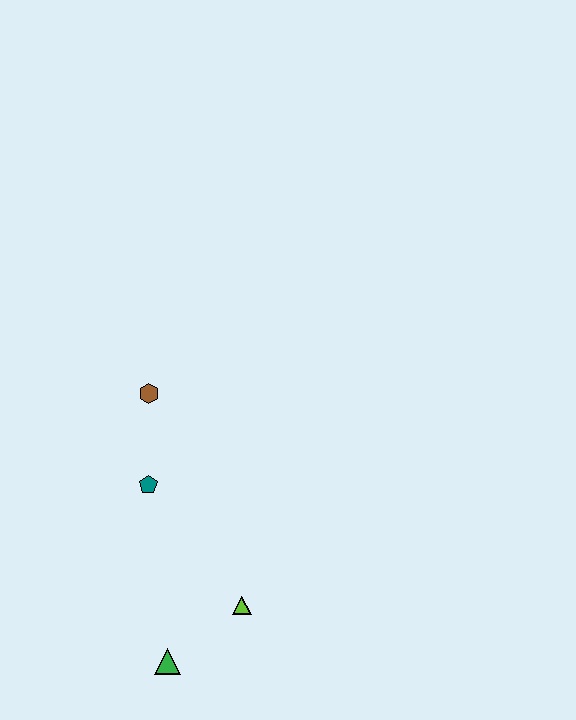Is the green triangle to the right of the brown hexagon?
Yes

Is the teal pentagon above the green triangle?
Yes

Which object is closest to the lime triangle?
The green triangle is closest to the lime triangle.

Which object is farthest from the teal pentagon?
The green triangle is farthest from the teal pentagon.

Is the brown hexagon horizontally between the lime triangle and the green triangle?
No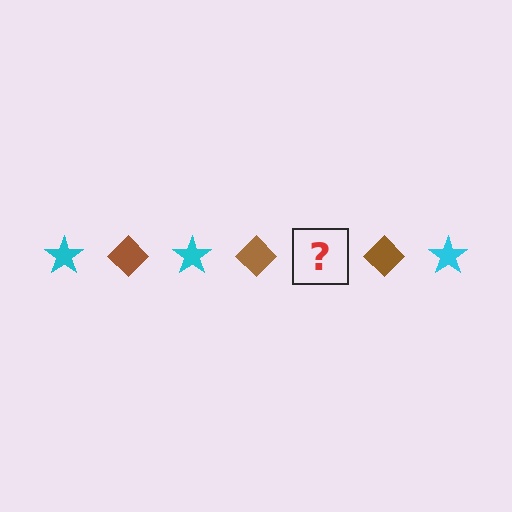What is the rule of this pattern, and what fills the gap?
The rule is that the pattern alternates between cyan star and brown diamond. The gap should be filled with a cyan star.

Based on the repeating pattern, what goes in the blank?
The blank should be a cyan star.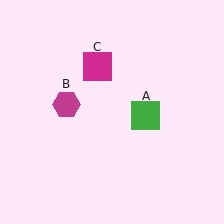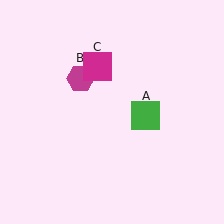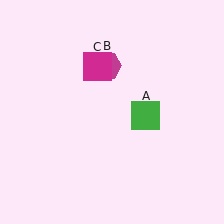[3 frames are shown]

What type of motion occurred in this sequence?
The magenta hexagon (object B) rotated clockwise around the center of the scene.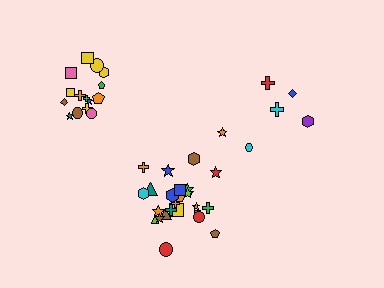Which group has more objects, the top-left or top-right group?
The top-left group.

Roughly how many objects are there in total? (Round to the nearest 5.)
Roughly 45 objects in total.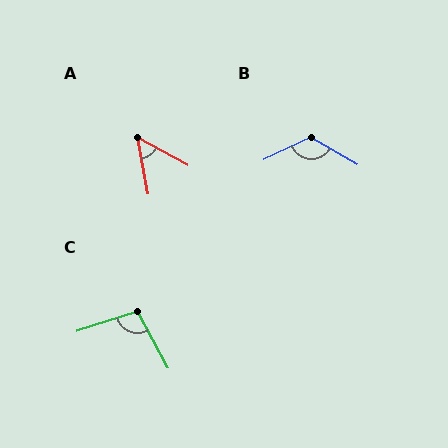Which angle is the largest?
B, at approximately 124 degrees.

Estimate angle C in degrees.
Approximately 101 degrees.